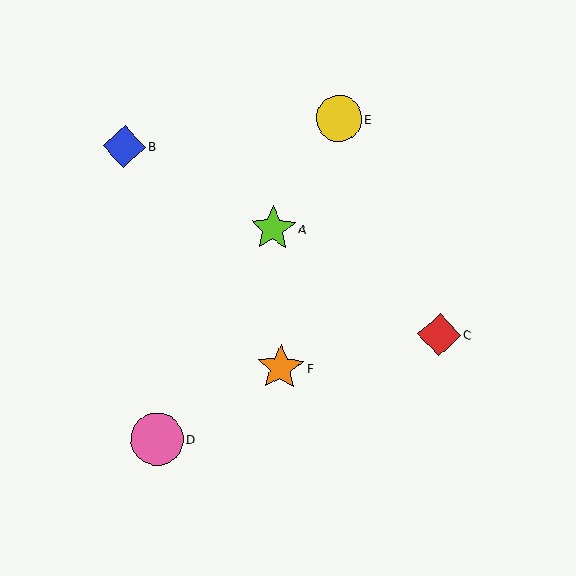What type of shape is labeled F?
Shape F is an orange star.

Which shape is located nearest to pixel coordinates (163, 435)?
The pink circle (labeled D) at (157, 439) is nearest to that location.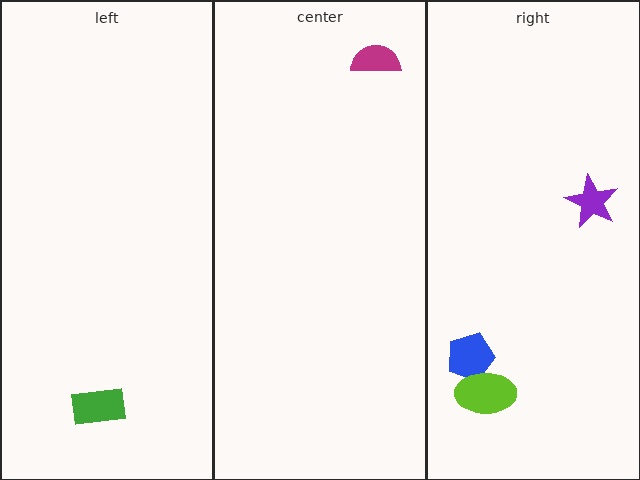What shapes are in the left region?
The green rectangle.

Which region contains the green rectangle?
The left region.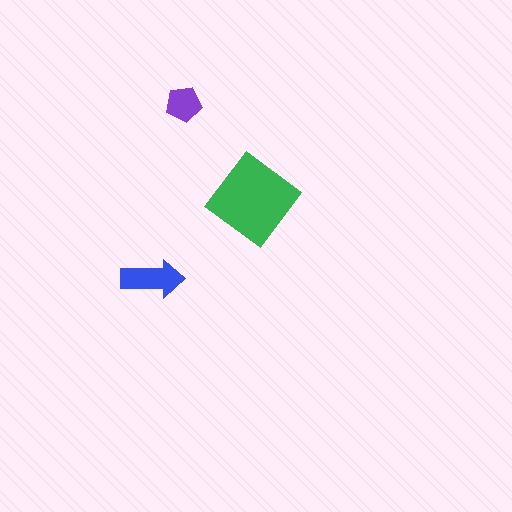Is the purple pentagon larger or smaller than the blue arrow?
Smaller.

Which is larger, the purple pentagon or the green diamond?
The green diamond.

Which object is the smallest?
The purple pentagon.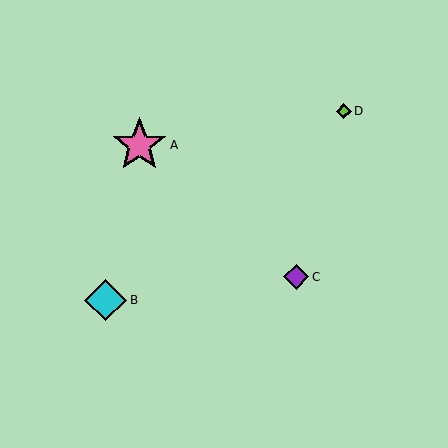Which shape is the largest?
The pink star (labeled A) is the largest.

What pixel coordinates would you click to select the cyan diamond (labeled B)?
Click at (106, 300) to select the cyan diamond B.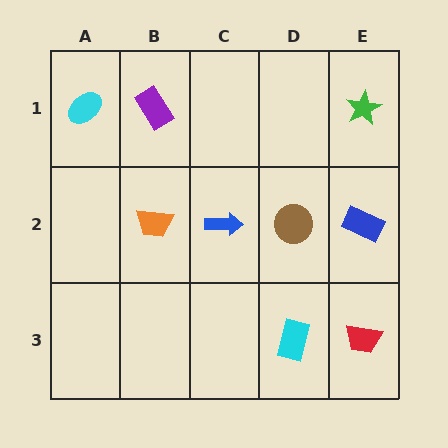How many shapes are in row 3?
2 shapes.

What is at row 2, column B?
An orange trapezoid.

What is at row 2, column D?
A brown circle.